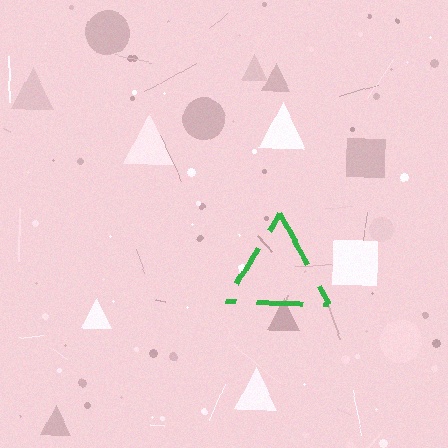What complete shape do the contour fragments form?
The contour fragments form a triangle.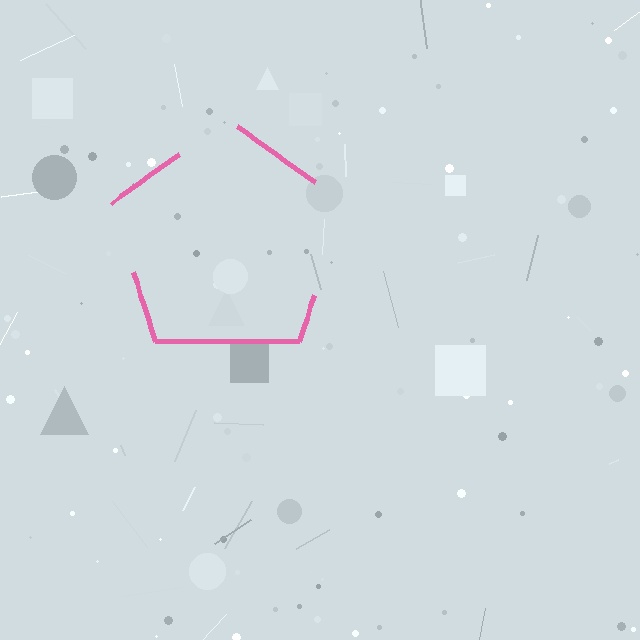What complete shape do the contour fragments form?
The contour fragments form a pentagon.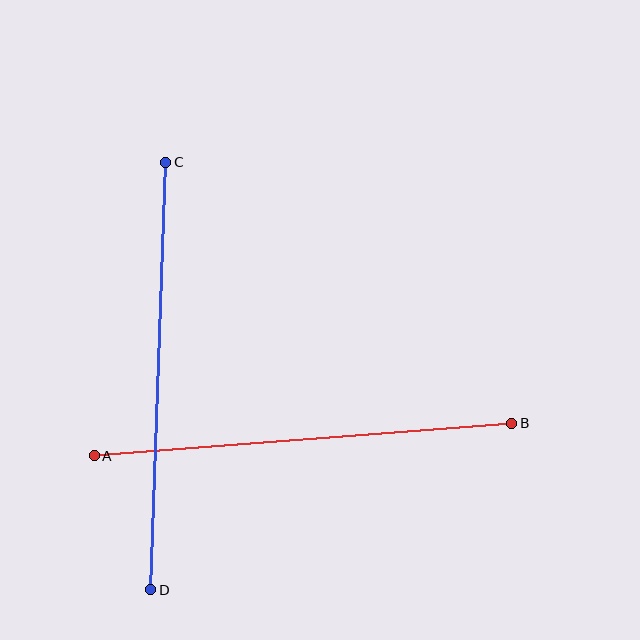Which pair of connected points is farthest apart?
Points C and D are farthest apart.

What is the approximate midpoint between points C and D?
The midpoint is at approximately (158, 376) pixels.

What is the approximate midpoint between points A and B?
The midpoint is at approximately (303, 440) pixels.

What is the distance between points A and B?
The distance is approximately 419 pixels.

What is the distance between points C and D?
The distance is approximately 428 pixels.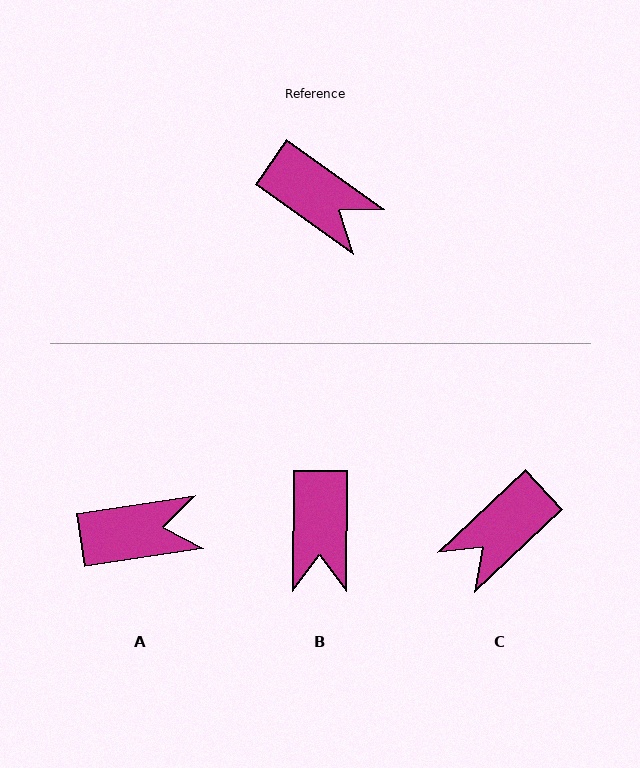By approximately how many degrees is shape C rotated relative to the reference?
Approximately 101 degrees clockwise.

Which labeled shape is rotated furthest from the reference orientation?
C, about 101 degrees away.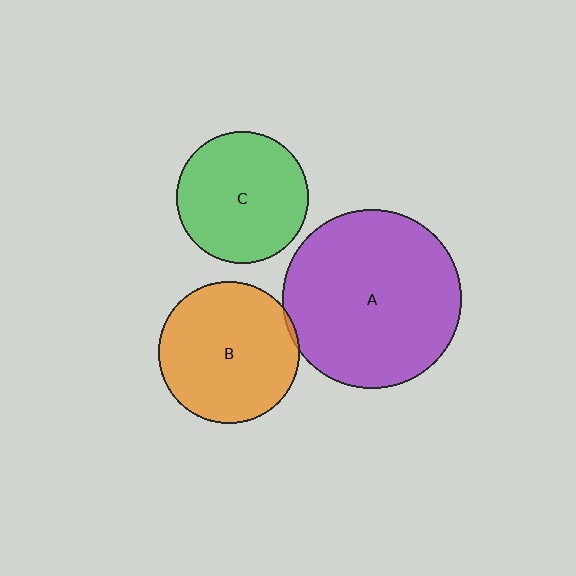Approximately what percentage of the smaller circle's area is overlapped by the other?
Approximately 5%.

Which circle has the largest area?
Circle A (purple).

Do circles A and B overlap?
Yes.